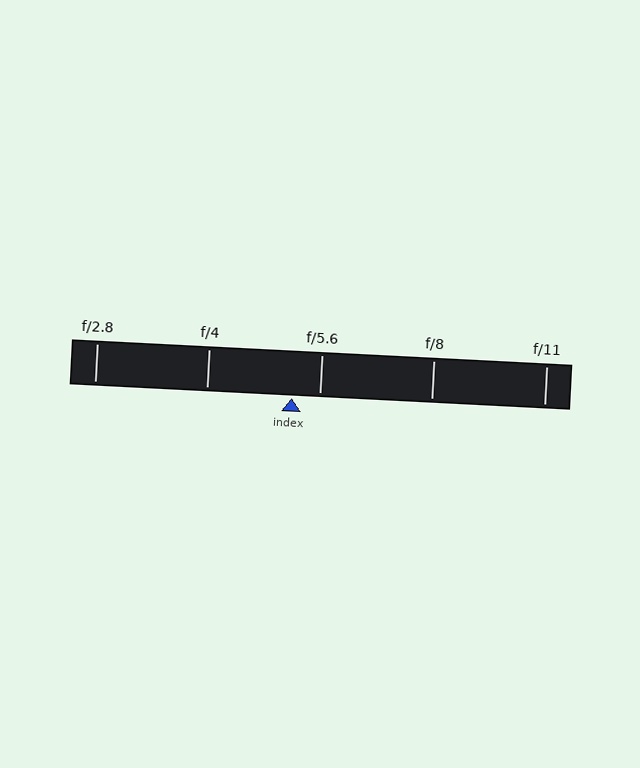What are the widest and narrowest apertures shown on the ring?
The widest aperture shown is f/2.8 and the narrowest is f/11.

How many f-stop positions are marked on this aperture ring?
There are 5 f-stop positions marked.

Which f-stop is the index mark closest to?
The index mark is closest to f/5.6.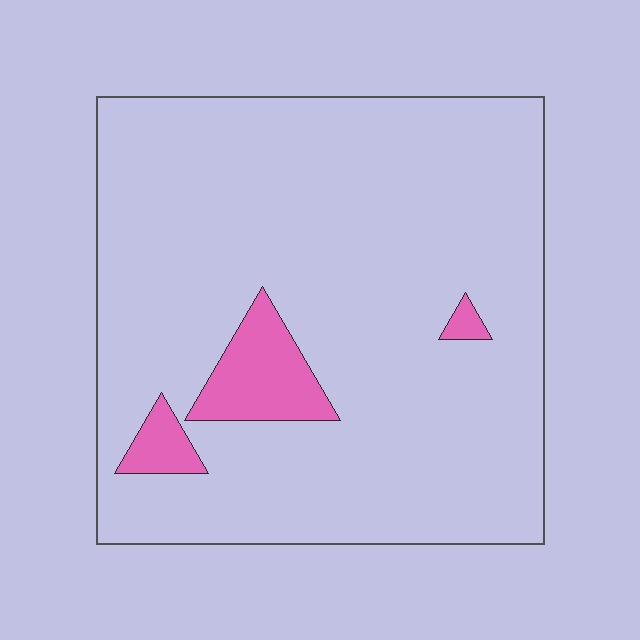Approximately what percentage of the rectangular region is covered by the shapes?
Approximately 10%.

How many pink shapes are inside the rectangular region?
3.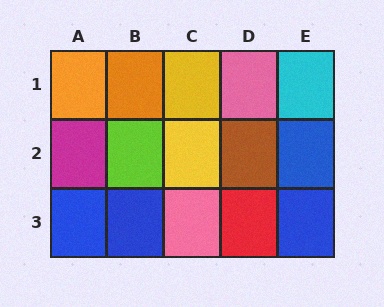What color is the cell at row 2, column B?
Lime.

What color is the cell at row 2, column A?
Magenta.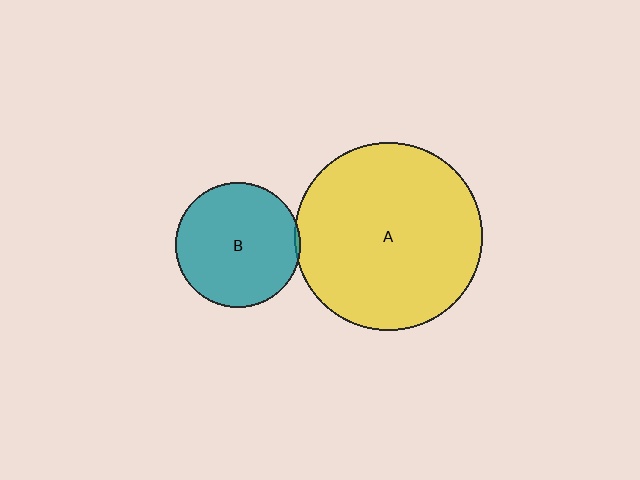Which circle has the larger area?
Circle A (yellow).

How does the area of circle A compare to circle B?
Approximately 2.3 times.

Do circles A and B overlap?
Yes.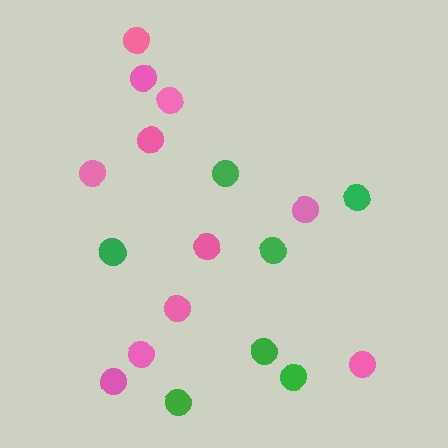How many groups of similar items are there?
There are 2 groups: one group of green circles (7) and one group of pink circles (11).